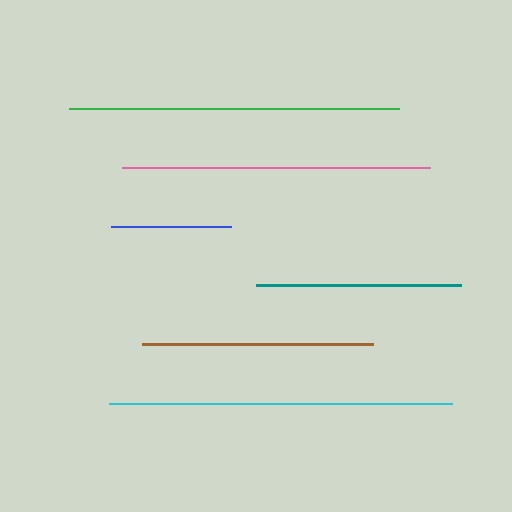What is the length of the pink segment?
The pink segment is approximately 309 pixels long.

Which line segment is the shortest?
The blue line is the shortest at approximately 120 pixels.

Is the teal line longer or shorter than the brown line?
The brown line is longer than the teal line.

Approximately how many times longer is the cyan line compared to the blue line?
The cyan line is approximately 2.9 times the length of the blue line.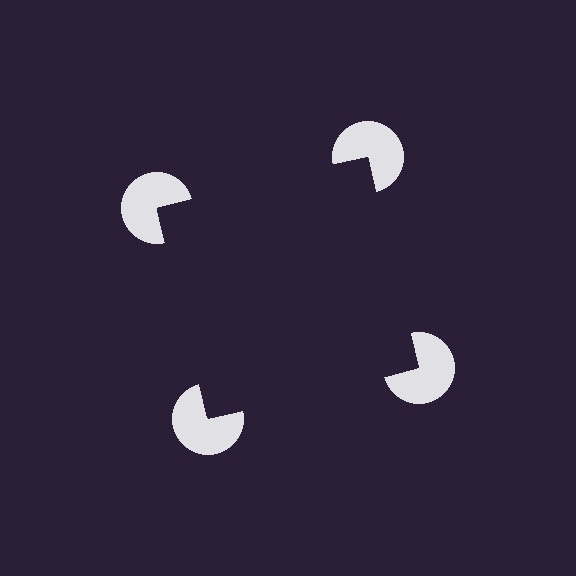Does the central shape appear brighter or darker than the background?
It typically appears slightly darker than the background, even though no actual brightness change is drawn.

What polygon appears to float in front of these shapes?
An illusory square — its edges are inferred from the aligned wedge cuts in the pac-man discs, not physically drawn.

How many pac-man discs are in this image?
There are 4 — one at each vertex of the illusory square.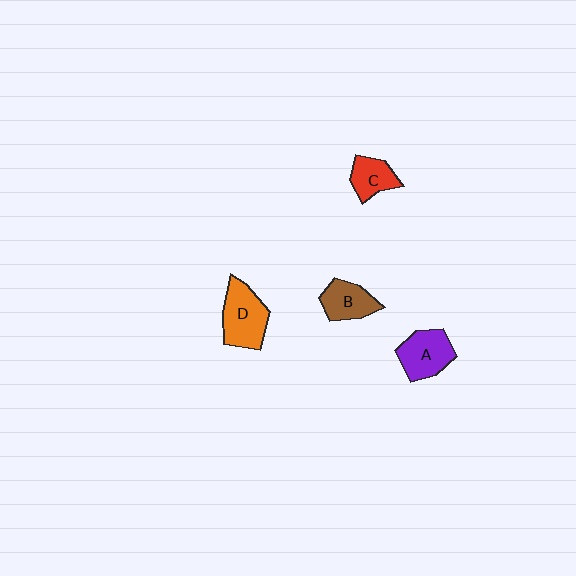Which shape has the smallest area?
Shape C (red).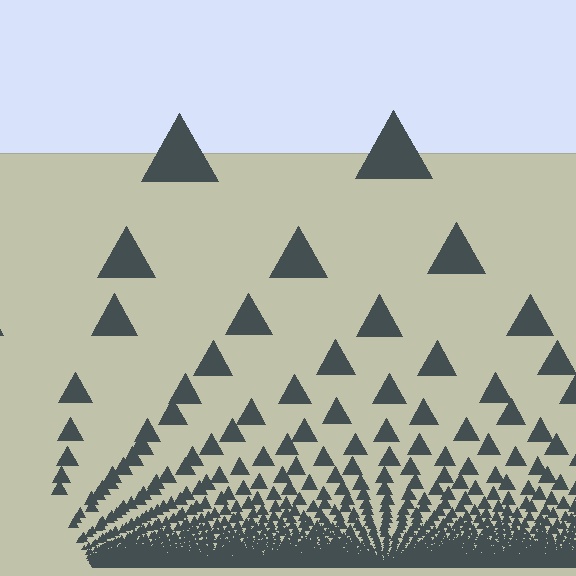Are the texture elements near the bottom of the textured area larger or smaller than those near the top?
Smaller. The gradient is inverted — elements near the bottom are smaller and denser.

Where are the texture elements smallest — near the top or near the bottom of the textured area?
Near the bottom.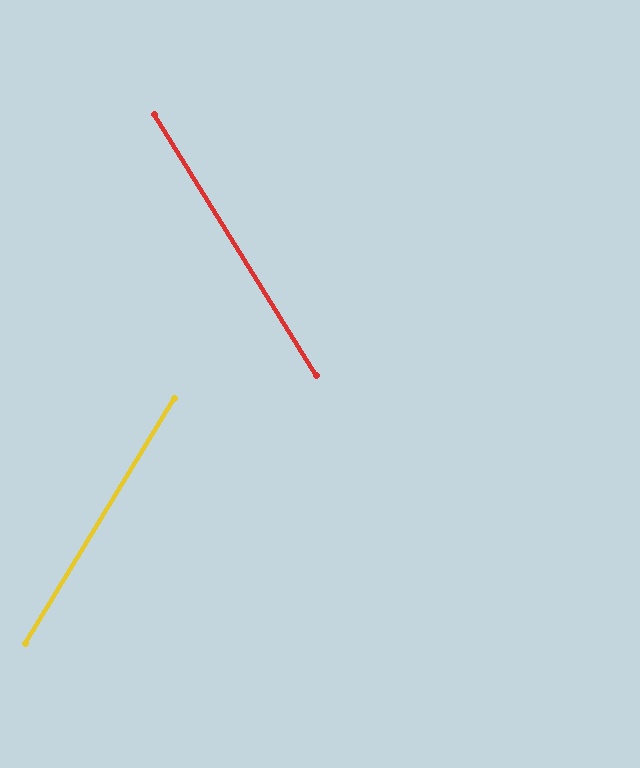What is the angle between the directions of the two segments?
Approximately 63 degrees.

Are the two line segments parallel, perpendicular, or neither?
Neither parallel nor perpendicular — they differ by about 63°.